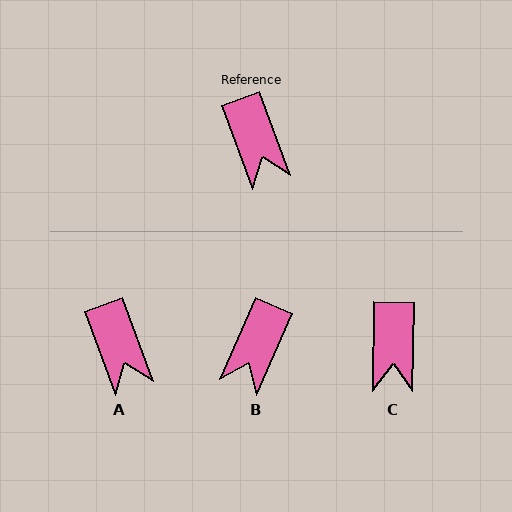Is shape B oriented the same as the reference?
No, it is off by about 44 degrees.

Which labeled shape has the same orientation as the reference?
A.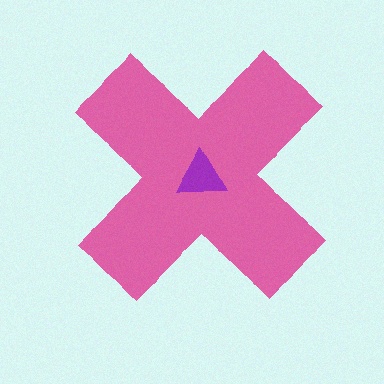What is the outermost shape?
The pink cross.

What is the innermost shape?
The purple triangle.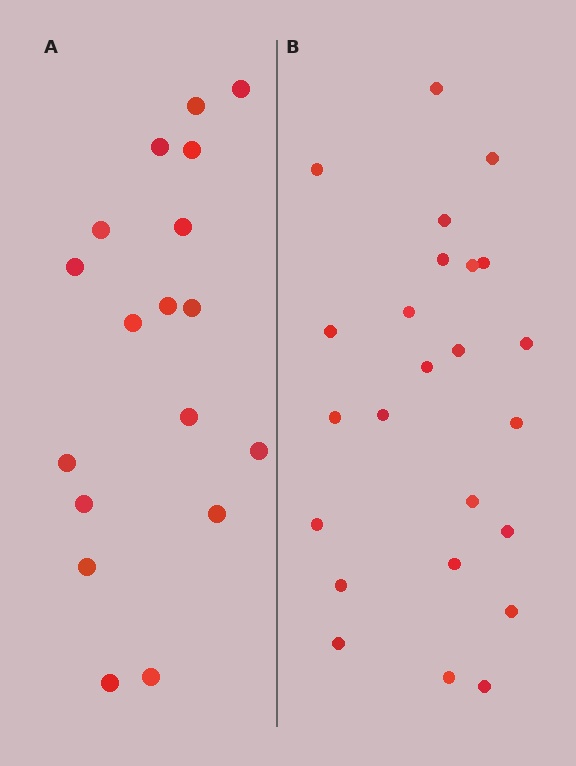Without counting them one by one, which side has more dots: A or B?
Region B (the right region) has more dots.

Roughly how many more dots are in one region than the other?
Region B has about 6 more dots than region A.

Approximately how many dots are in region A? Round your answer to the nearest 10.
About 20 dots. (The exact count is 18, which rounds to 20.)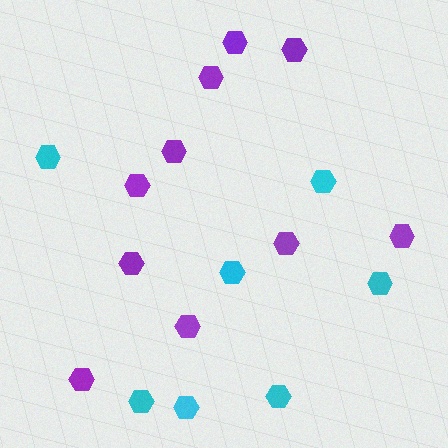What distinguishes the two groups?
There are 2 groups: one group of cyan hexagons (7) and one group of purple hexagons (10).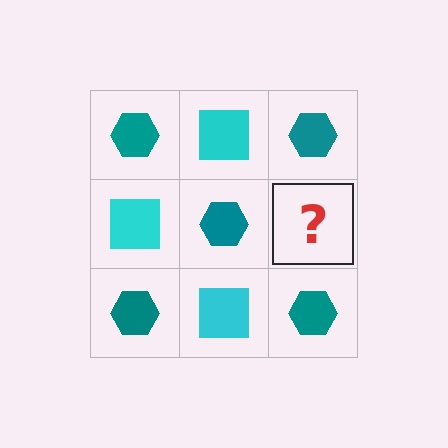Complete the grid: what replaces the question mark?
The question mark should be replaced with a cyan square.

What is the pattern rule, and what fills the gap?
The rule is that it alternates teal hexagon and cyan square in a checkerboard pattern. The gap should be filled with a cyan square.